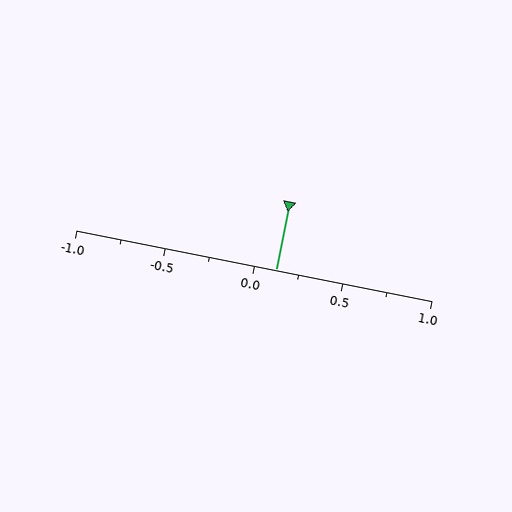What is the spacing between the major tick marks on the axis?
The major ticks are spaced 0.5 apart.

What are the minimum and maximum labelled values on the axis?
The axis runs from -1.0 to 1.0.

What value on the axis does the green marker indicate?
The marker indicates approximately 0.12.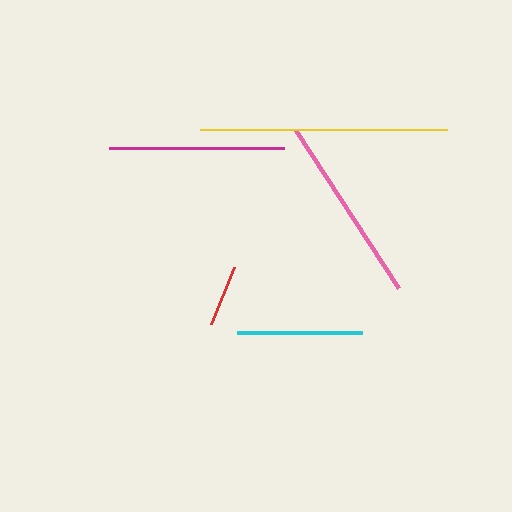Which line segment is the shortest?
The red line is the shortest at approximately 61 pixels.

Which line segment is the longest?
The yellow line is the longest at approximately 248 pixels.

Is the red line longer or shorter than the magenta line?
The magenta line is longer than the red line.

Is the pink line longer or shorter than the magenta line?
The pink line is longer than the magenta line.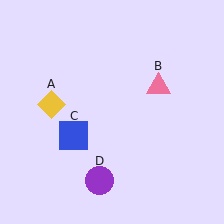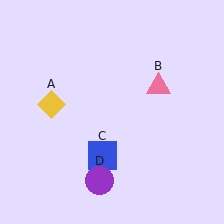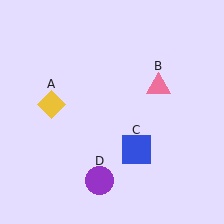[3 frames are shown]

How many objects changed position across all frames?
1 object changed position: blue square (object C).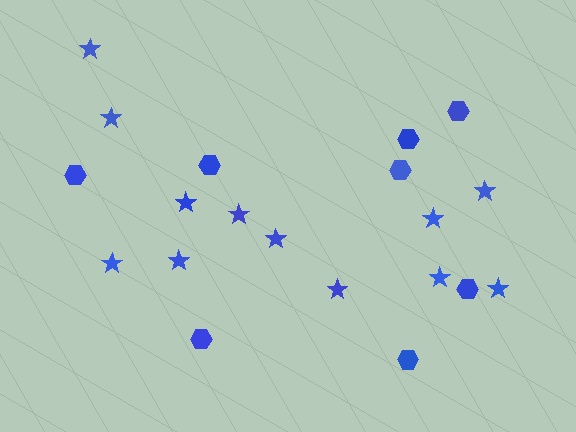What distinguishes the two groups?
There are 2 groups: one group of hexagons (8) and one group of stars (12).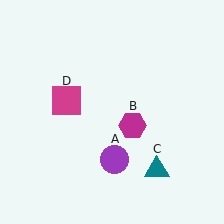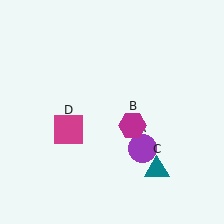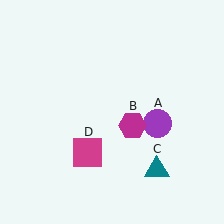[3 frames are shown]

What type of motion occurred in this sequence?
The purple circle (object A), magenta square (object D) rotated counterclockwise around the center of the scene.